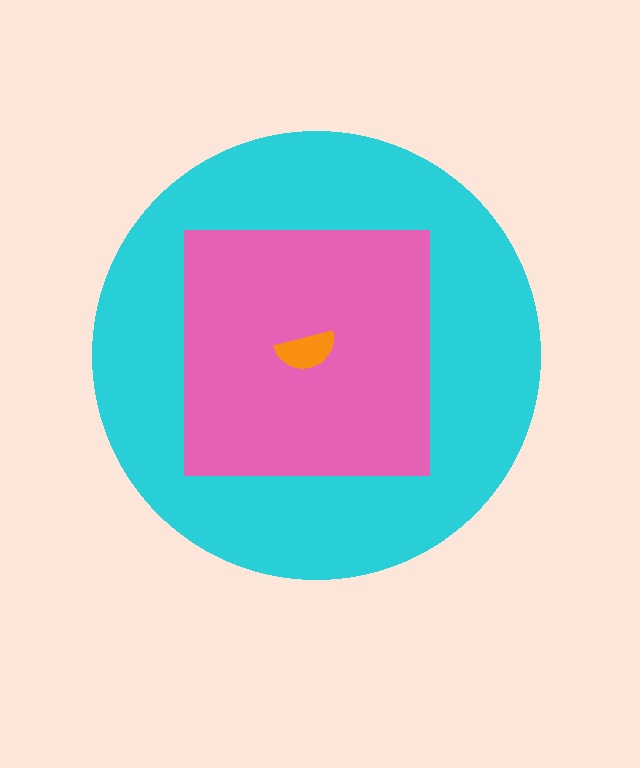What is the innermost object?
The orange semicircle.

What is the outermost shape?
The cyan circle.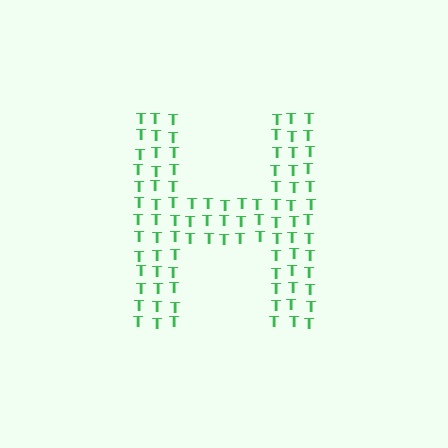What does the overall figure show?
The overall figure shows the letter H.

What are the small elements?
The small elements are letter T's.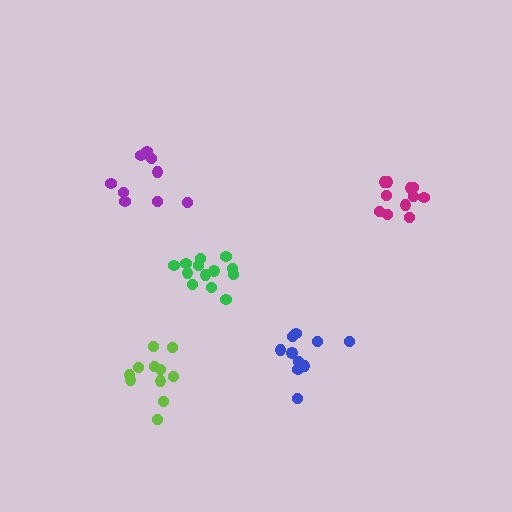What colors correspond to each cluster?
The clusters are colored: green, lime, purple, blue, magenta.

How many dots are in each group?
Group 1: 13 dots, Group 2: 11 dots, Group 3: 9 dots, Group 4: 10 dots, Group 5: 11 dots (54 total).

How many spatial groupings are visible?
There are 5 spatial groupings.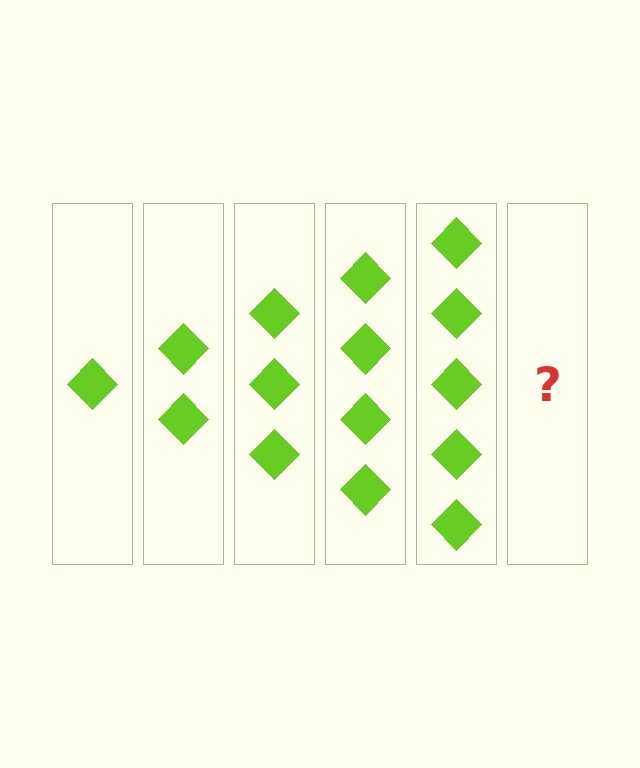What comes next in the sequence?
The next element should be 6 diamonds.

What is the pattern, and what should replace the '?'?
The pattern is that each step adds one more diamond. The '?' should be 6 diamonds.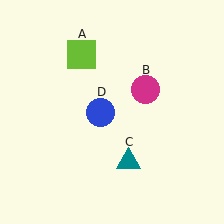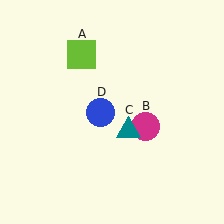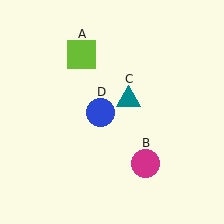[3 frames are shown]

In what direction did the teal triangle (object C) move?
The teal triangle (object C) moved up.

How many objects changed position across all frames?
2 objects changed position: magenta circle (object B), teal triangle (object C).